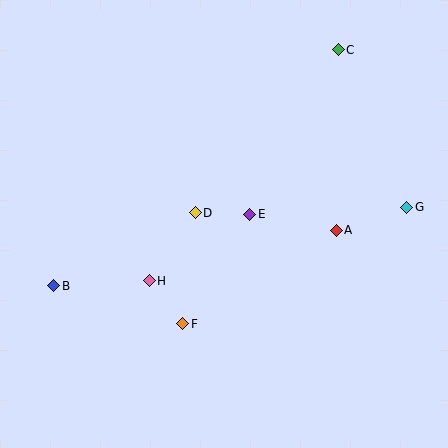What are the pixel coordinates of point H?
Point H is at (149, 281).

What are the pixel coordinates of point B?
Point B is at (54, 286).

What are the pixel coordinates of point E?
Point E is at (250, 214).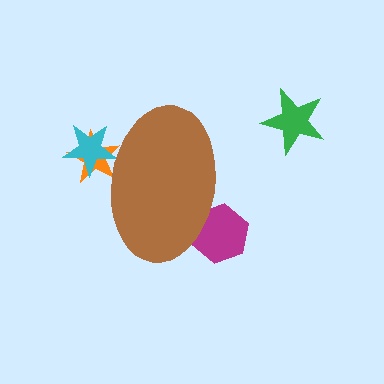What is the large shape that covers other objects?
A brown ellipse.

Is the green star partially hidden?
No, the green star is fully visible.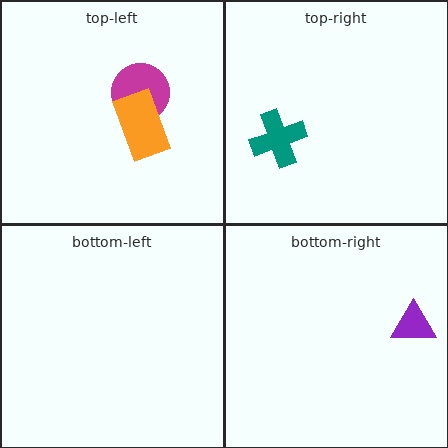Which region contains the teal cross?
The top-right region.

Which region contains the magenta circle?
The top-left region.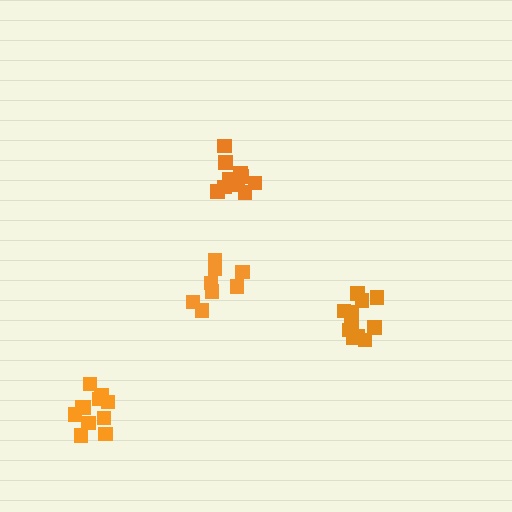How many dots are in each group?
Group 1: 8 dots, Group 2: 11 dots, Group 3: 11 dots, Group 4: 11 dots (41 total).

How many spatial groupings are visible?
There are 4 spatial groupings.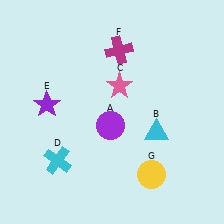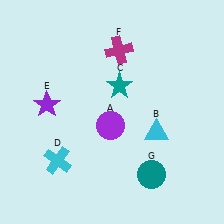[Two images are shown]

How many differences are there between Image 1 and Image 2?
There are 2 differences between the two images.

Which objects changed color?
C changed from pink to teal. G changed from yellow to teal.